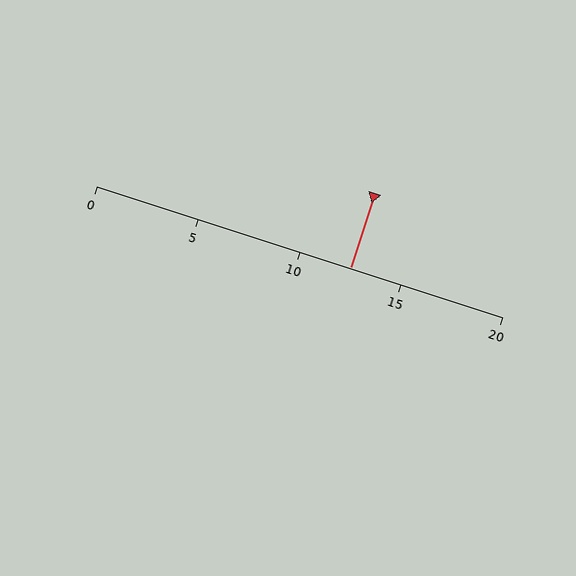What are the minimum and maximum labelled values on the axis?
The axis runs from 0 to 20.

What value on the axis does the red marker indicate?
The marker indicates approximately 12.5.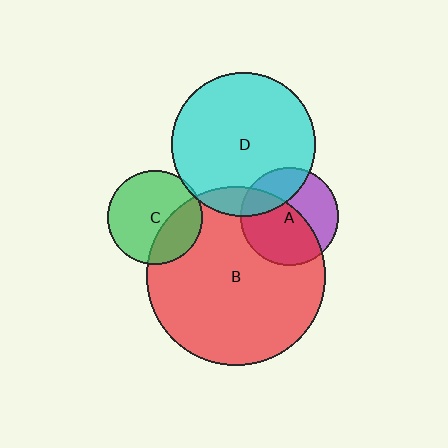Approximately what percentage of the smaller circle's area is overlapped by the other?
Approximately 55%.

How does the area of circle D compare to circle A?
Approximately 2.2 times.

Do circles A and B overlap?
Yes.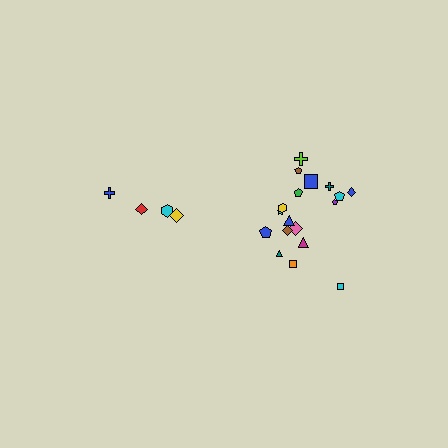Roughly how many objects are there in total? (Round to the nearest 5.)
Roughly 20 objects in total.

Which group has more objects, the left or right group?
The right group.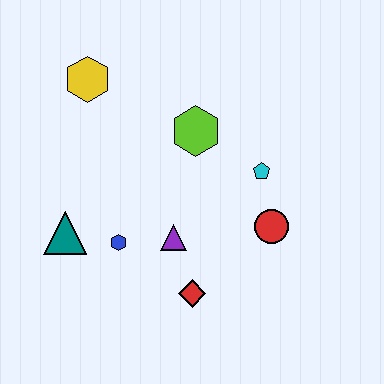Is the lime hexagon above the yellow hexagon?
No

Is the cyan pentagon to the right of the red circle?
No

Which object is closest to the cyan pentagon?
The red circle is closest to the cyan pentagon.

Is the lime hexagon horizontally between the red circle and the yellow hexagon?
Yes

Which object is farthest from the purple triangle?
The yellow hexagon is farthest from the purple triangle.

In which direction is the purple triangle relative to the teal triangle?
The purple triangle is to the right of the teal triangle.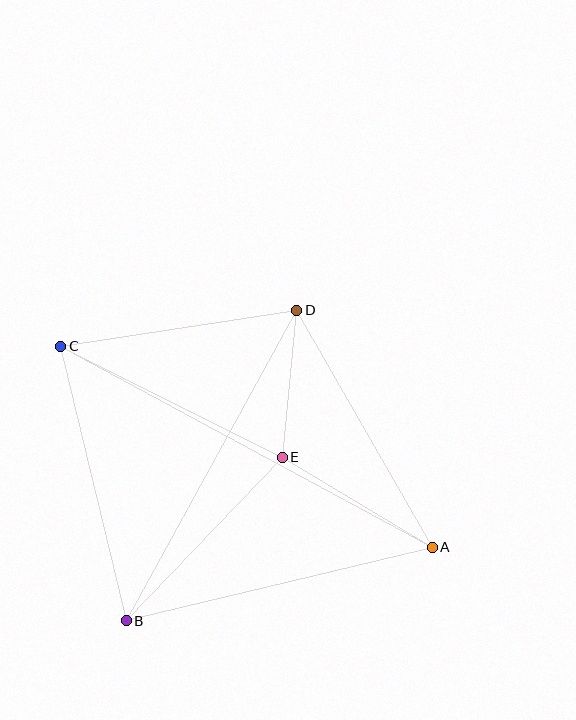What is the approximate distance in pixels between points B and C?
The distance between B and C is approximately 282 pixels.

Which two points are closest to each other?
Points D and E are closest to each other.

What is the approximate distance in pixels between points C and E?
The distance between C and E is approximately 248 pixels.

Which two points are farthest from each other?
Points A and C are farthest from each other.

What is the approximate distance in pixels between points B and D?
The distance between B and D is approximately 354 pixels.